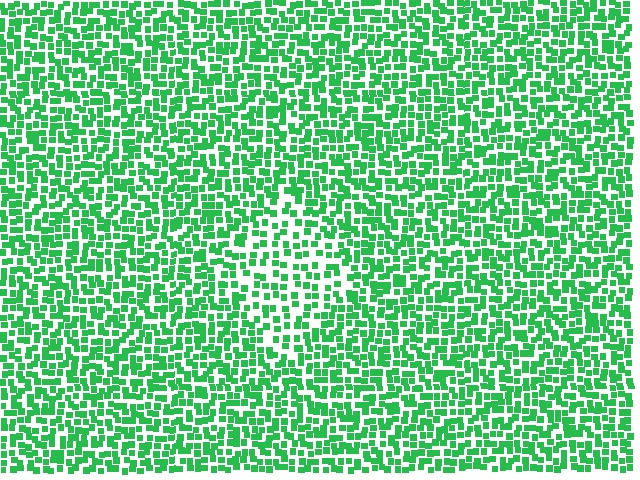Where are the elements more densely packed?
The elements are more densely packed outside the diamond boundary.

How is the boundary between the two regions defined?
The boundary is defined by a change in element density (approximately 1.7x ratio). All elements are the same color, size, and shape.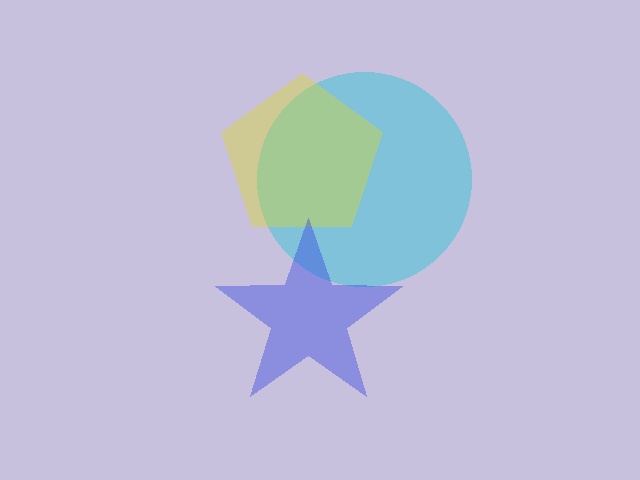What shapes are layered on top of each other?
The layered shapes are: a cyan circle, a yellow pentagon, a blue star.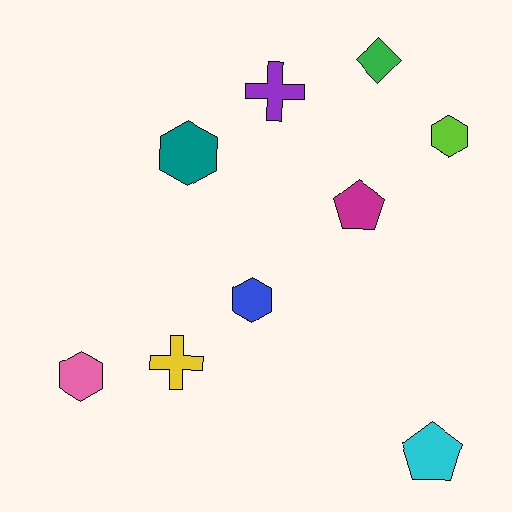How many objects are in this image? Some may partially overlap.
There are 9 objects.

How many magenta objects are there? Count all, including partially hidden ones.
There is 1 magenta object.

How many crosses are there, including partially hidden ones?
There are 2 crosses.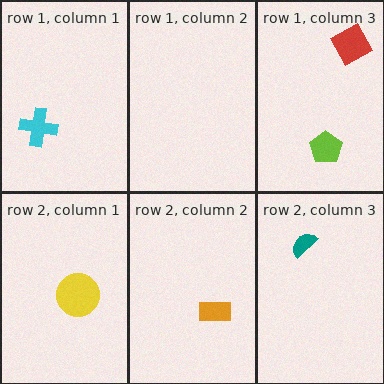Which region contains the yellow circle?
The row 2, column 1 region.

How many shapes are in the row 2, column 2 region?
1.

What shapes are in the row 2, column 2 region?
The orange rectangle.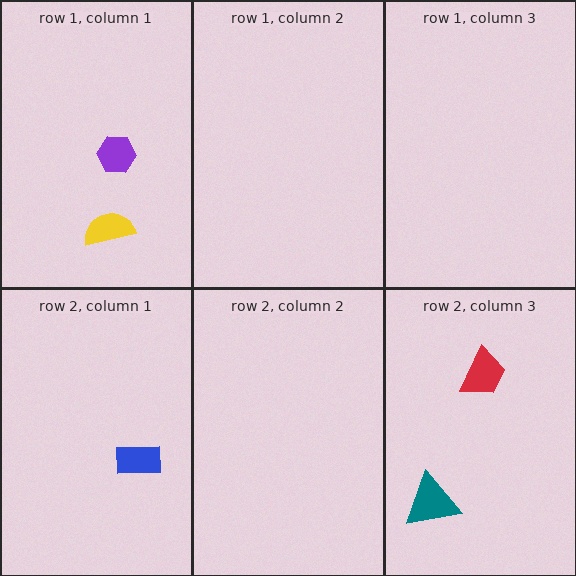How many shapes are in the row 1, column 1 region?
2.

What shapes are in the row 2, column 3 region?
The red trapezoid, the teal triangle.